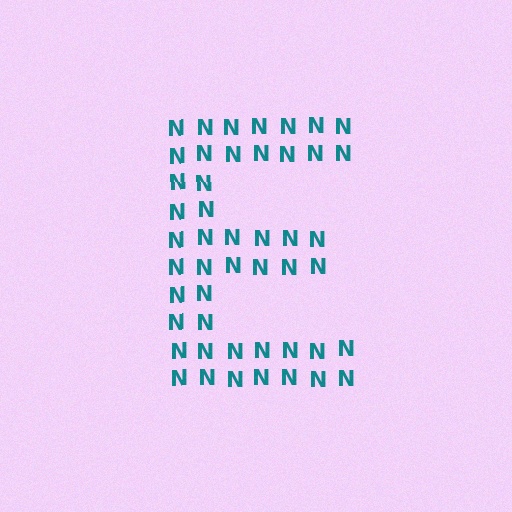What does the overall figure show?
The overall figure shows the letter E.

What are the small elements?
The small elements are letter N's.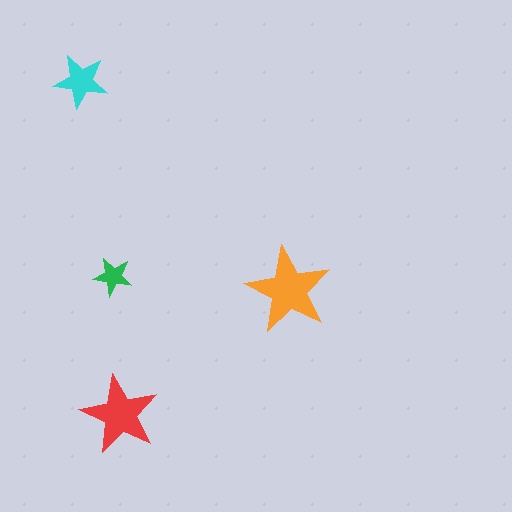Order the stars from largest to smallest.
the orange one, the red one, the cyan one, the green one.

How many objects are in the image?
There are 4 objects in the image.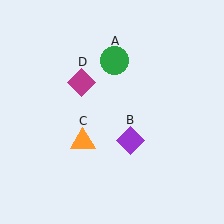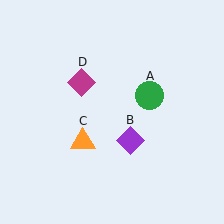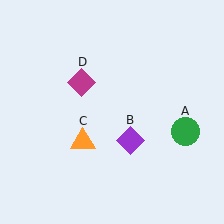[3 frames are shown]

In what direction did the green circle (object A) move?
The green circle (object A) moved down and to the right.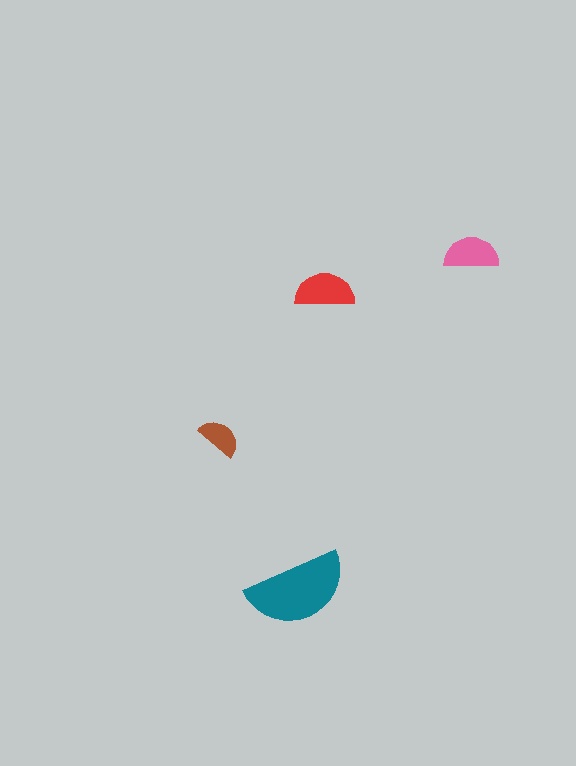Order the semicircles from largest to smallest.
the teal one, the red one, the pink one, the brown one.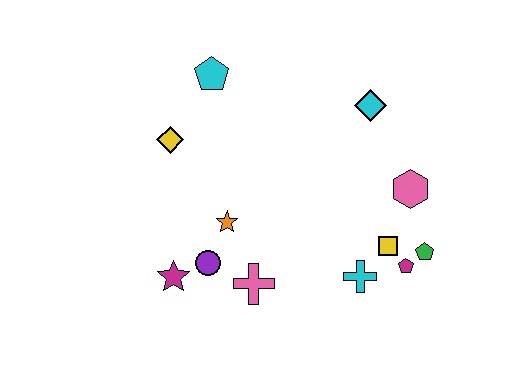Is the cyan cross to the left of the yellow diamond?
No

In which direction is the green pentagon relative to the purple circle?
The green pentagon is to the right of the purple circle.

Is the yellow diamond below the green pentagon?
No